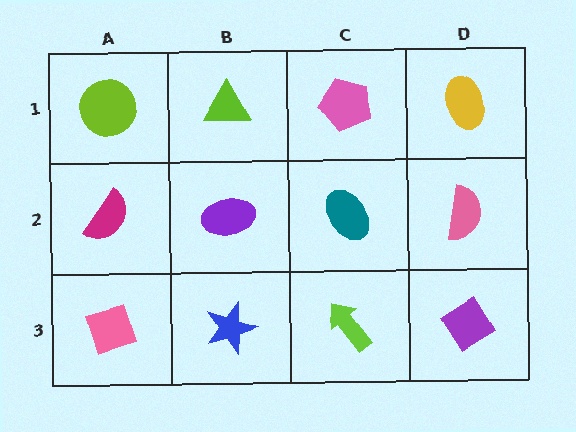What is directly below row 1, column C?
A teal ellipse.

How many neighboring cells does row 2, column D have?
3.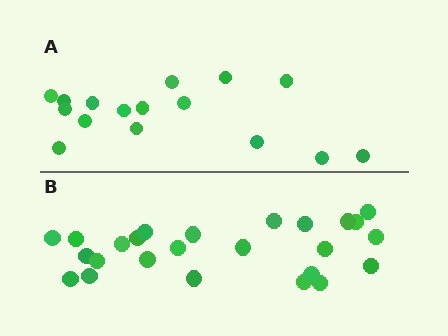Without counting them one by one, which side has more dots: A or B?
Region B (the bottom region) has more dots.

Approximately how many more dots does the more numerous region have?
Region B has roughly 8 or so more dots than region A.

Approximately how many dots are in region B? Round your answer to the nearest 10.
About 20 dots. (The exact count is 25, which rounds to 20.)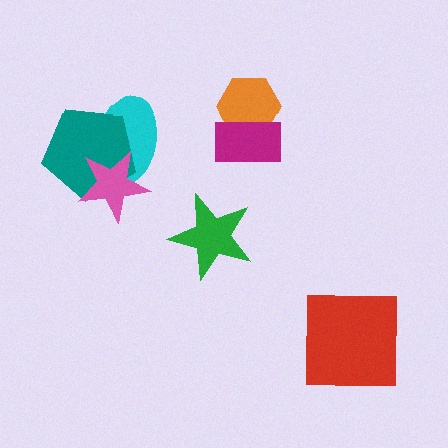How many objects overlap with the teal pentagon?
2 objects overlap with the teal pentagon.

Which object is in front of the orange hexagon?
The magenta rectangle is in front of the orange hexagon.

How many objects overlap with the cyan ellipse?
2 objects overlap with the cyan ellipse.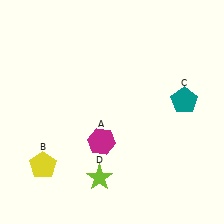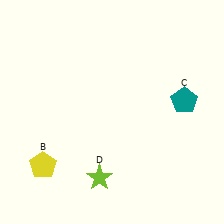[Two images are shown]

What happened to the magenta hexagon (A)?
The magenta hexagon (A) was removed in Image 2. It was in the bottom-left area of Image 1.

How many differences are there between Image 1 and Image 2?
There is 1 difference between the two images.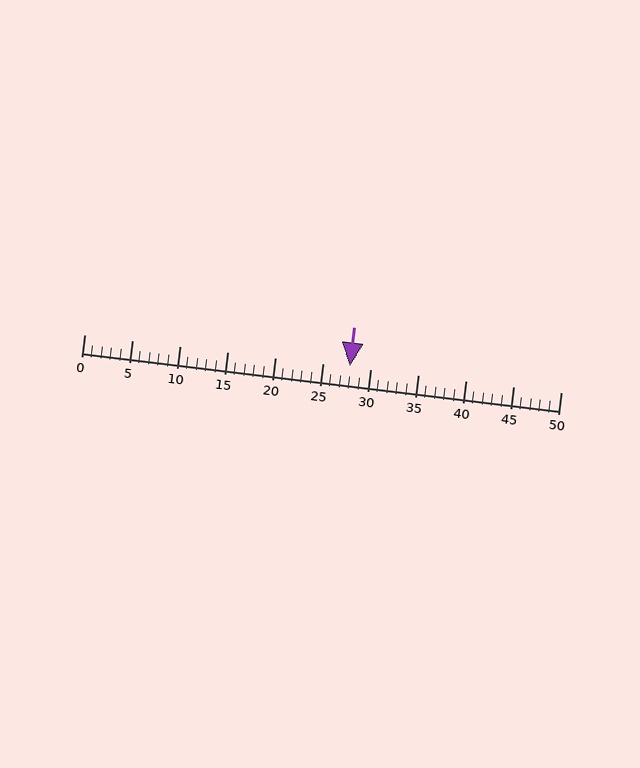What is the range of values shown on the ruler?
The ruler shows values from 0 to 50.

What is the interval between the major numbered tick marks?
The major tick marks are spaced 5 units apart.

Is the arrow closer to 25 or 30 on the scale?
The arrow is closer to 30.